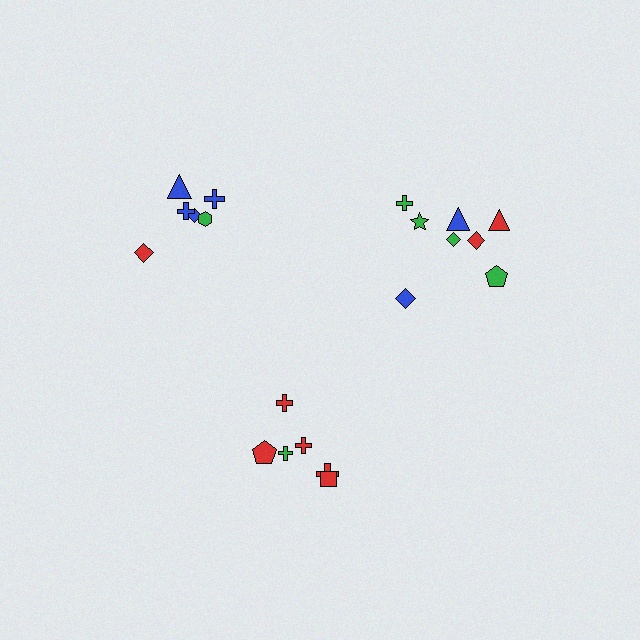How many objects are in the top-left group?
There are 6 objects.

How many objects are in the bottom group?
There are 6 objects.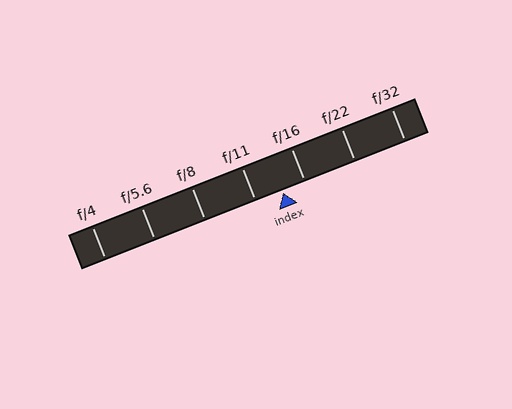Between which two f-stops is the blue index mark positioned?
The index mark is between f/11 and f/16.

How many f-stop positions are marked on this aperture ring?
There are 7 f-stop positions marked.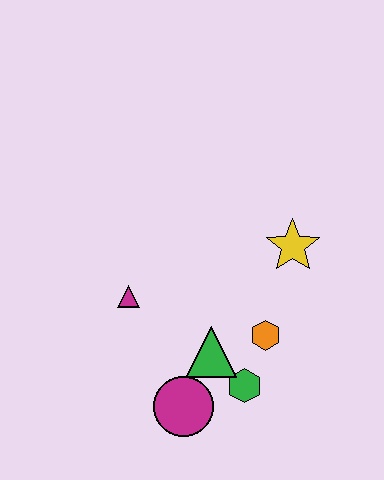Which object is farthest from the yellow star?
The magenta circle is farthest from the yellow star.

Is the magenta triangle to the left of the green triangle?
Yes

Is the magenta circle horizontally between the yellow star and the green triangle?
No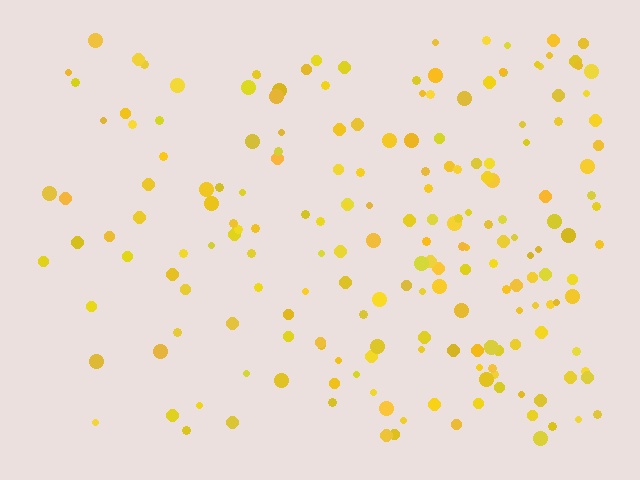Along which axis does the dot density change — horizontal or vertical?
Horizontal.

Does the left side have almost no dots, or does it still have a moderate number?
Still a moderate number, just noticeably fewer than the right.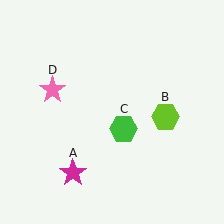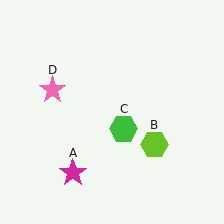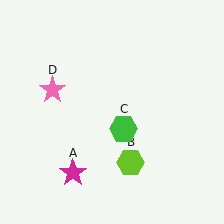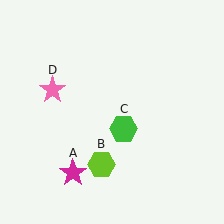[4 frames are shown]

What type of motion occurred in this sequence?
The lime hexagon (object B) rotated clockwise around the center of the scene.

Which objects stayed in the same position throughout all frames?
Magenta star (object A) and green hexagon (object C) and pink star (object D) remained stationary.